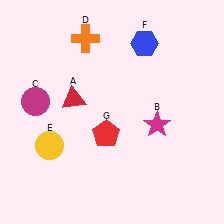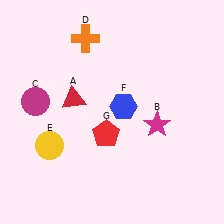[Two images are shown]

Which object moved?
The blue hexagon (F) moved down.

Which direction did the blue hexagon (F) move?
The blue hexagon (F) moved down.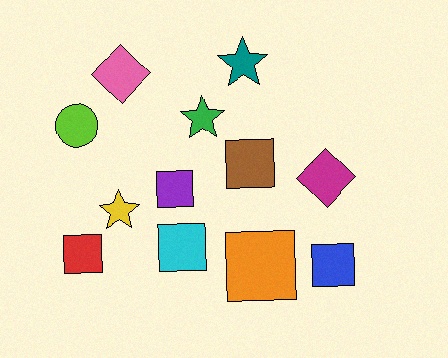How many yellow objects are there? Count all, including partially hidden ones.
There is 1 yellow object.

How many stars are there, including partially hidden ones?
There are 3 stars.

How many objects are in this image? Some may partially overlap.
There are 12 objects.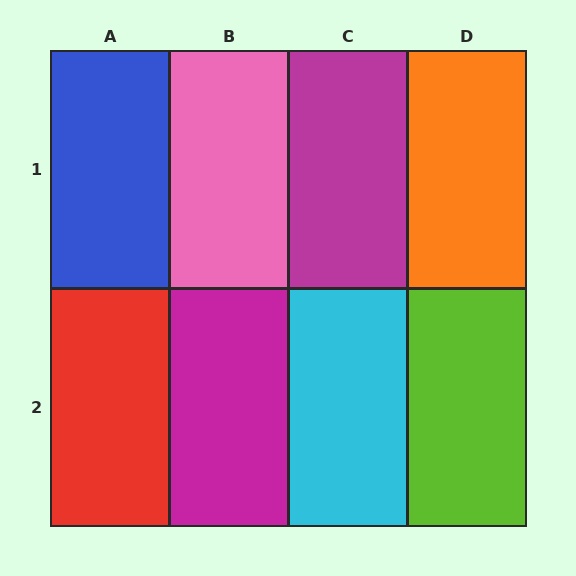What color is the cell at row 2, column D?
Lime.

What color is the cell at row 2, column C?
Cyan.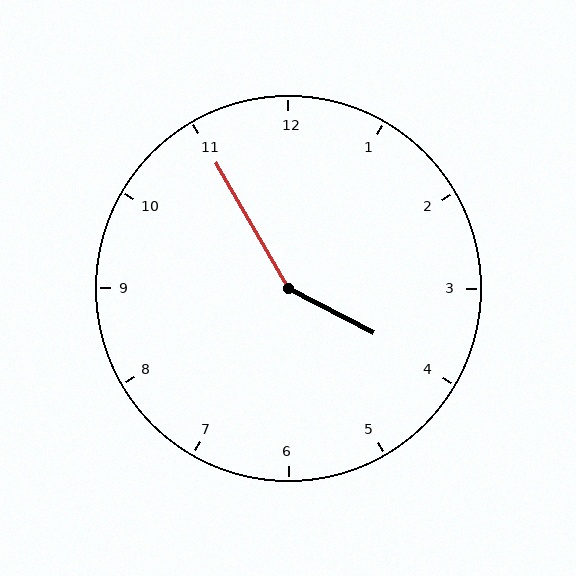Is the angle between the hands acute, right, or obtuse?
It is obtuse.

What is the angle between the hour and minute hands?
Approximately 148 degrees.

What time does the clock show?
3:55.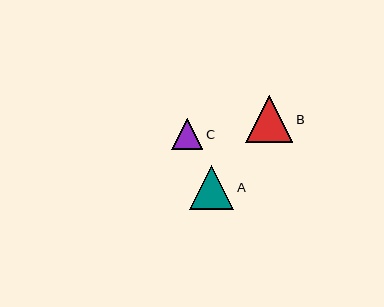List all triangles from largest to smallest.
From largest to smallest: B, A, C.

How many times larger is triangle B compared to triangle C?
Triangle B is approximately 1.5 times the size of triangle C.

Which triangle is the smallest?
Triangle C is the smallest with a size of approximately 31 pixels.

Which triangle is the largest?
Triangle B is the largest with a size of approximately 47 pixels.